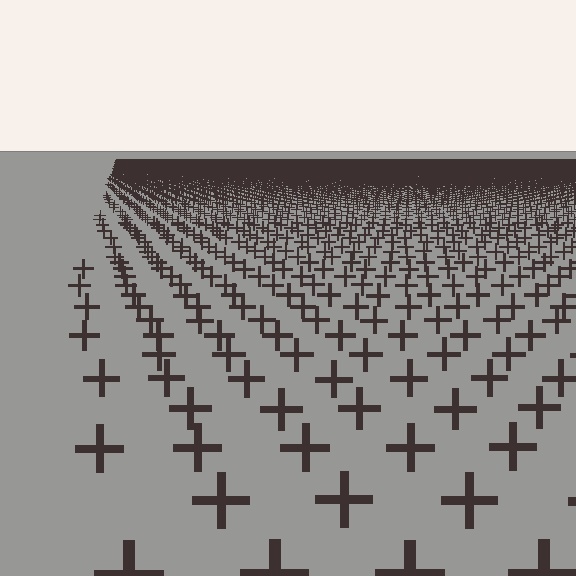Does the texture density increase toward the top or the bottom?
Density increases toward the top.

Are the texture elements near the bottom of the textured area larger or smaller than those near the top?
Larger. Near the bottom, elements are closer to the viewer and appear at a bigger on-screen size.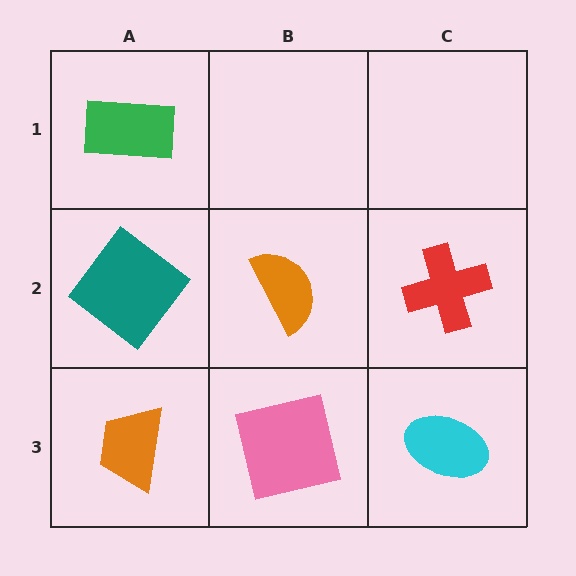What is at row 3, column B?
A pink square.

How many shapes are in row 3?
3 shapes.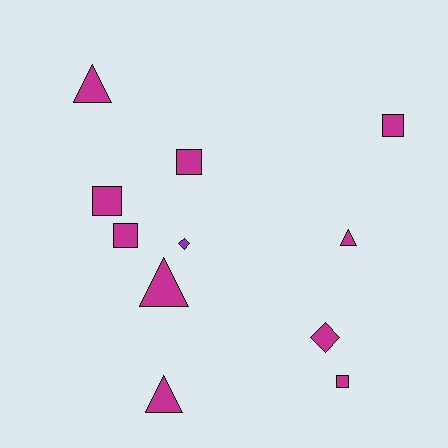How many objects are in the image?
There are 11 objects.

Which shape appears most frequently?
Square, with 5 objects.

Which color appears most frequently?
Magenta, with 10 objects.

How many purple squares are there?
There are no purple squares.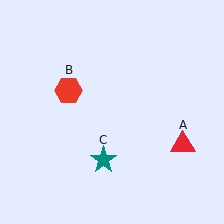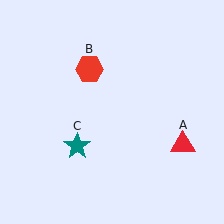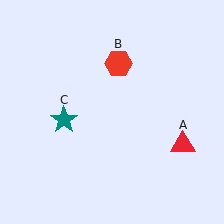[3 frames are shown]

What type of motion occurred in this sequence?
The red hexagon (object B), teal star (object C) rotated clockwise around the center of the scene.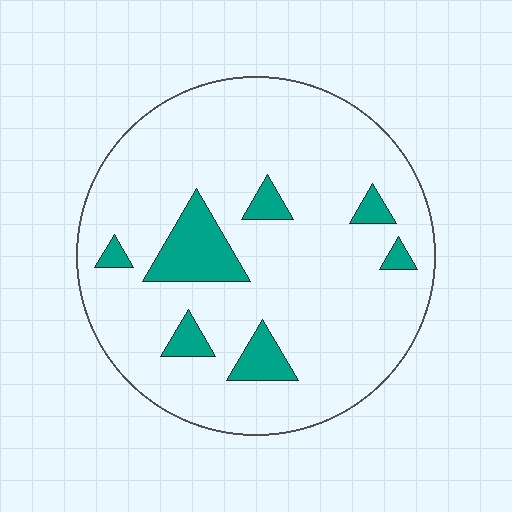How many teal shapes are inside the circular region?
7.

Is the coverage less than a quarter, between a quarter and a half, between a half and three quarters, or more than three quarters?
Less than a quarter.